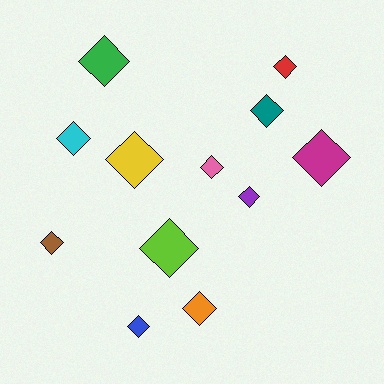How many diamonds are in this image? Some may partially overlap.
There are 12 diamonds.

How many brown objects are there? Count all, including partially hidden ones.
There is 1 brown object.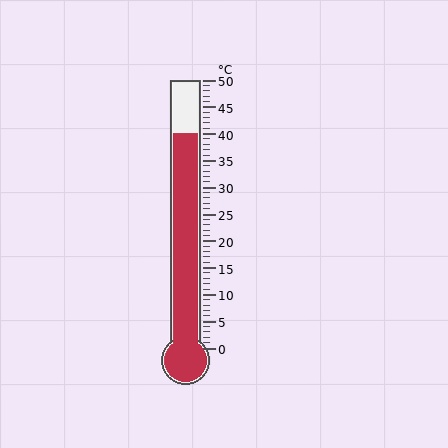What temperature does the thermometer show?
The thermometer shows approximately 40°C.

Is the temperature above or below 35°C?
The temperature is above 35°C.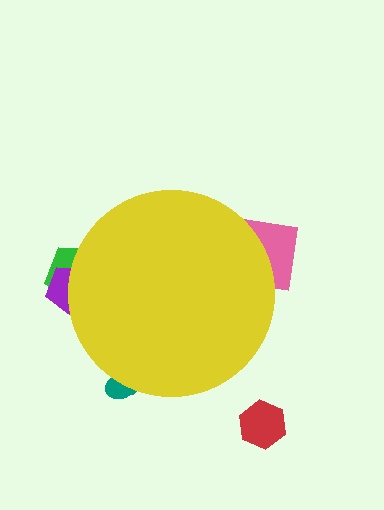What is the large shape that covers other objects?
A yellow circle.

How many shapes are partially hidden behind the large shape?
4 shapes are partially hidden.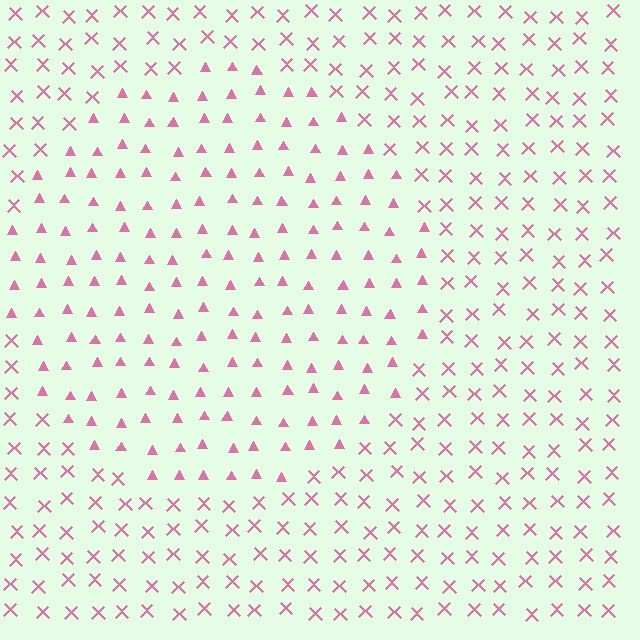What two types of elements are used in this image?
The image uses triangles inside the circle region and X marks outside it.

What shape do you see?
I see a circle.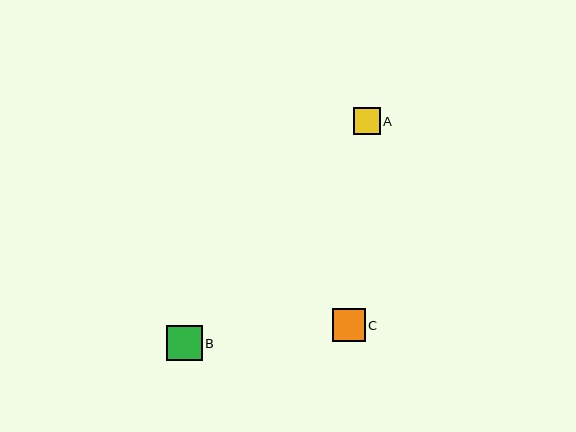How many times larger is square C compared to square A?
Square C is approximately 1.2 times the size of square A.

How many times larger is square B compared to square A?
Square B is approximately 1.3 times the size of square A.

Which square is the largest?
Square B is the largest with a size of approximately 35 pixels.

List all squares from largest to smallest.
From largest to smallest: B, C, A.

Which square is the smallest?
Square A is the smallest with a size of approximately 26 pixels.